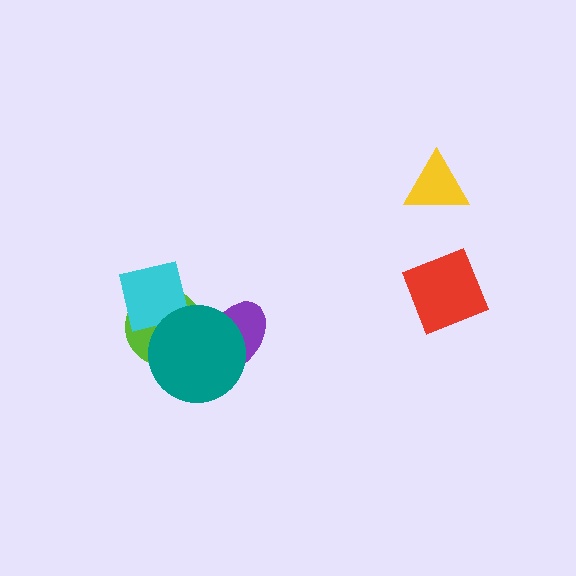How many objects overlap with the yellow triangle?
0 objects overlap with the yellow triangle.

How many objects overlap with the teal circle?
2 objects overlap with the teal circle.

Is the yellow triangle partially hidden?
No, no other shape covers it.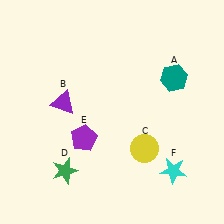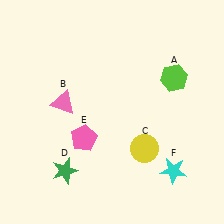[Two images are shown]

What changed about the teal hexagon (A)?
In Image 1, A is teal. In Image 2, it changed to lime.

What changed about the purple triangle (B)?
In Image 1, B is purple. In Image 2, it changed to pink.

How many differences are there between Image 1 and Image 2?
There are 3 differences between the two images.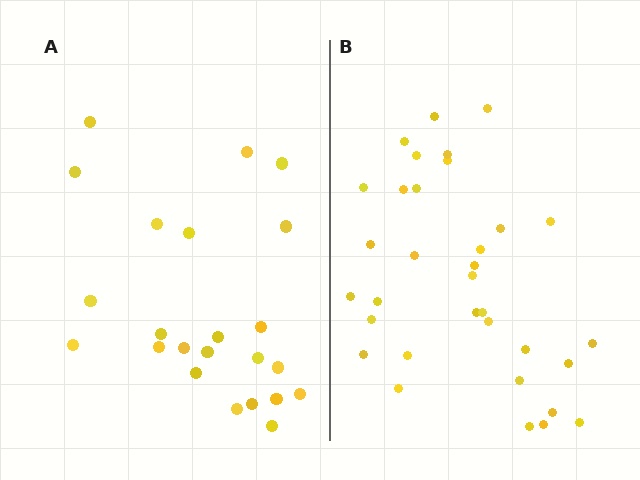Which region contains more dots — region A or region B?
Region B (the right region) has more dots.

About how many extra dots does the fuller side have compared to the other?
Region B has roughly 10 or so more dots than region A.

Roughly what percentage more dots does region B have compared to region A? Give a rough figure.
About 45% more.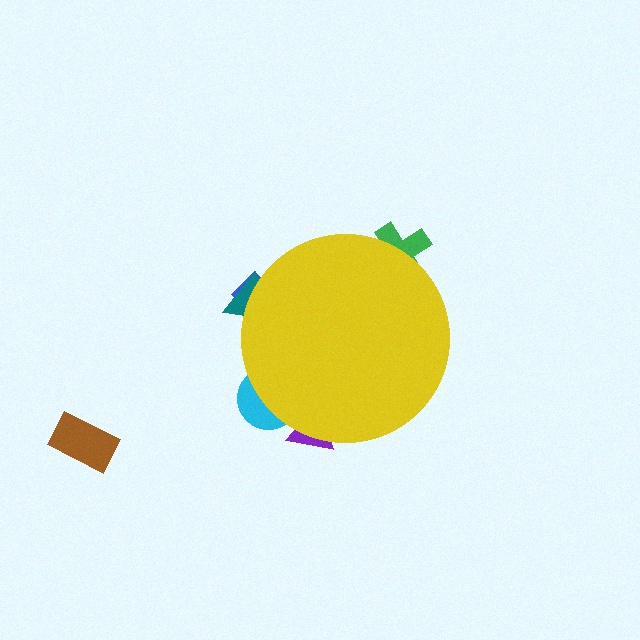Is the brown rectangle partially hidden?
No, the brown rectangle is fully visible.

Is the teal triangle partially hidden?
Yes, the teal triangle is partially hidden behind the yellow circle.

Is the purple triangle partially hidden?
Yes, the purple triangle is partially hidden behind the yellow circle.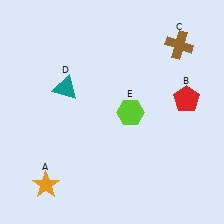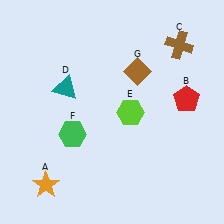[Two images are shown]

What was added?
A green hexagon (F), a brown diamond (G) were added in Image 2.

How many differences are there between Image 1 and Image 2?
There are 2 differences between the two images.